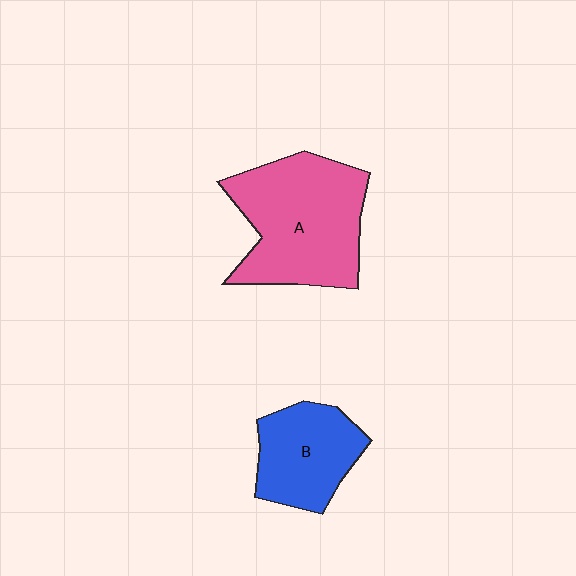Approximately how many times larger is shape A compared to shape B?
Approximately 1.6 times.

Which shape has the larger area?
Shape A (pink).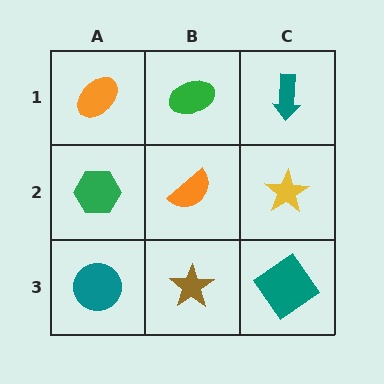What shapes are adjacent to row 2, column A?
An orange ellipse (row 1, column A), a teal circle (row 3, column A), an orange semicircle (row 2, column B).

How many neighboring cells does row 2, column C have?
3.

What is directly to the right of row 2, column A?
An orange semicircle.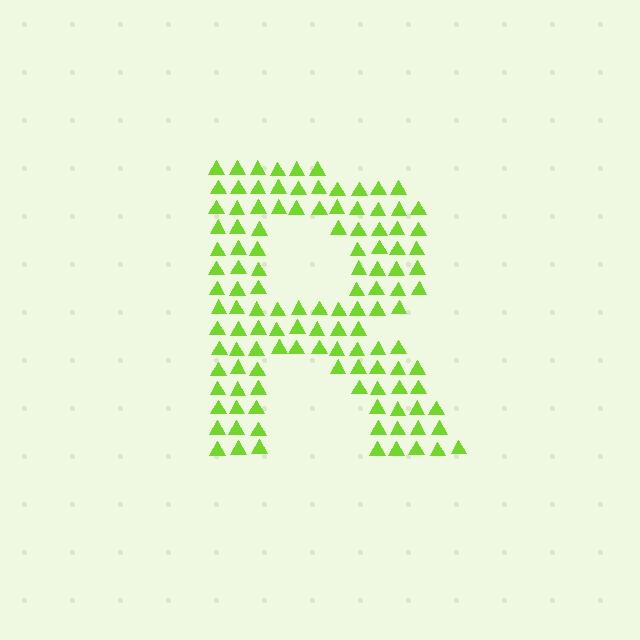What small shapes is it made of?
It is made of small triangles.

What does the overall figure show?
The overall figure shows the letter R.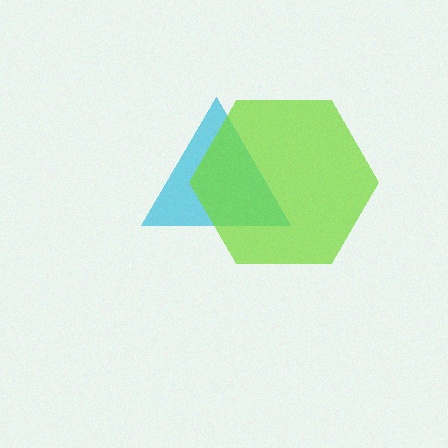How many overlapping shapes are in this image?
There are 2 overlapping shapes in the image.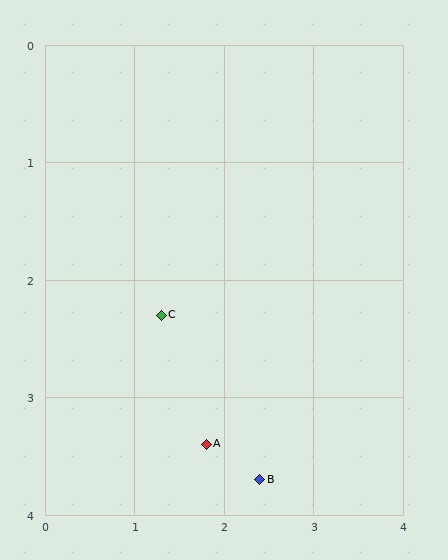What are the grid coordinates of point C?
Point C is at approximately (1.3, 2.3).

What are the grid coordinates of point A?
Point A is at approximately (1.8, 3.4).